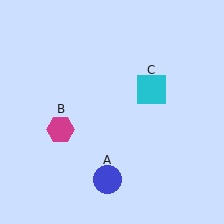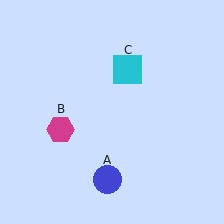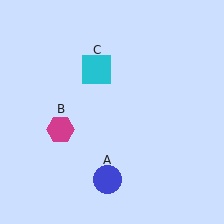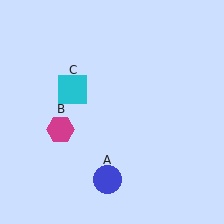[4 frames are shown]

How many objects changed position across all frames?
1 object changed position: cyan square (object C).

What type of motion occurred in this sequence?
The cyan square (object C) rotated counterclockwise around the center of the scene.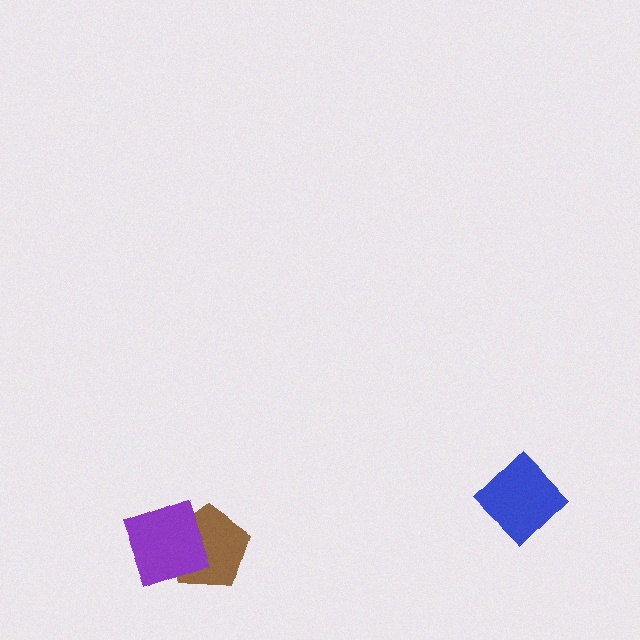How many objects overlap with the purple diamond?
1 object overlaps with the purple diamond.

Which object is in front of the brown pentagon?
The purple diamond is in front of the brown pentagon.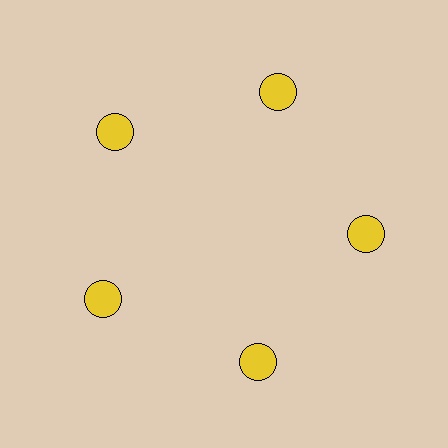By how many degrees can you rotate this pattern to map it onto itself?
The pattern maps onto itself every 72 degrees of rotation.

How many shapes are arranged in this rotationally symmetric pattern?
There are 5 shapes, arranged in 5 groups of 1.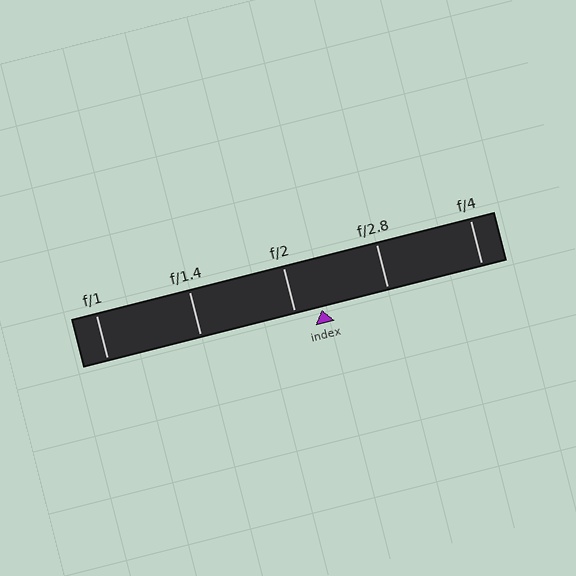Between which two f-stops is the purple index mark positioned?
The index mark is between f/2 and f/2.8.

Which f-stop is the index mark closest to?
The index mark is closest to f/2.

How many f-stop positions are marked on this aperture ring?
There are 5 f-stop positions marked.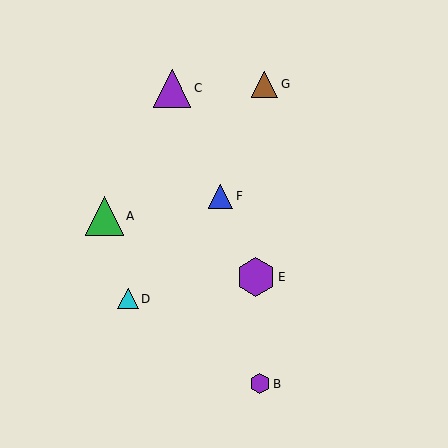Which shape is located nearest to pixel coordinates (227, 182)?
The blue triangle (labeled F) at (221, 196) is nearest to that location.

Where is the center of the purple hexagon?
The center of the purple hexagon is at (260, 384).